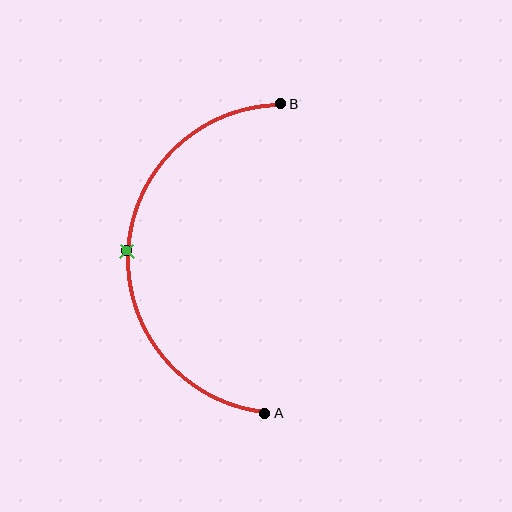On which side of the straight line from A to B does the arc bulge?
The arc bulges to the left of the straight line connecting A and B.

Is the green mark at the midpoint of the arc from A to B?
Yes. The green mark lies on the arc at equal arc-length from both A and B — it is the arc midpoint.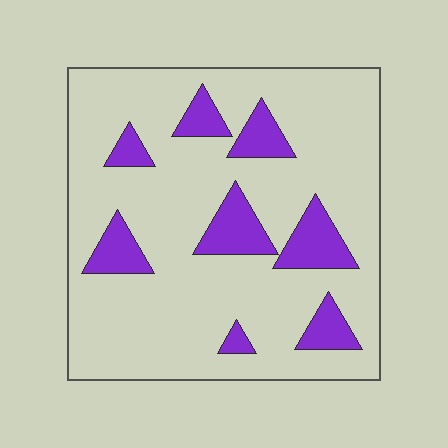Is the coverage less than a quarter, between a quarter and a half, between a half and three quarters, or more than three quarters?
Less than a quarter.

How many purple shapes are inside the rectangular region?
8.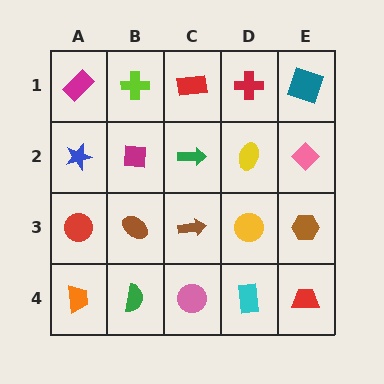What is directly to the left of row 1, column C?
A lime cross.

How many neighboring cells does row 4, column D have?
3.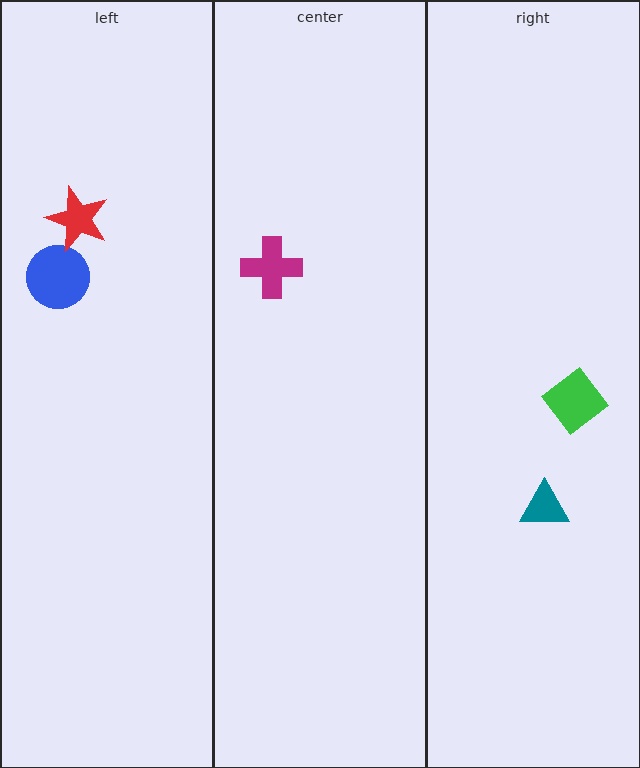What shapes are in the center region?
The magenta cross.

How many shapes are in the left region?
2.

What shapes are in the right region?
The green diamond, the teal triangle.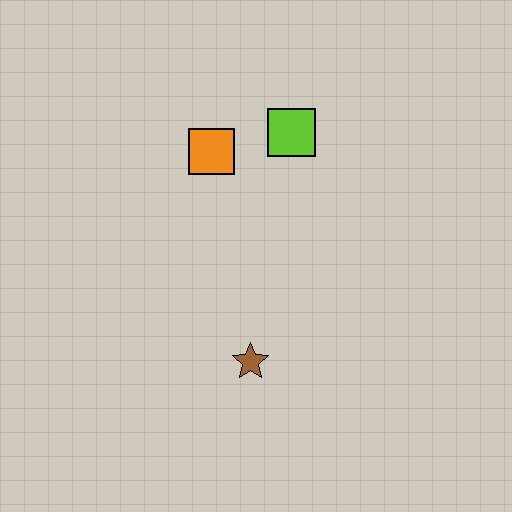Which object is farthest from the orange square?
The brown star is farthest from the orange square.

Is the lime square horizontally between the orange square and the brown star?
No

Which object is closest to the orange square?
The lime square is closest to the orange square.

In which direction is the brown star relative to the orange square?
The brown star is below the orange square.